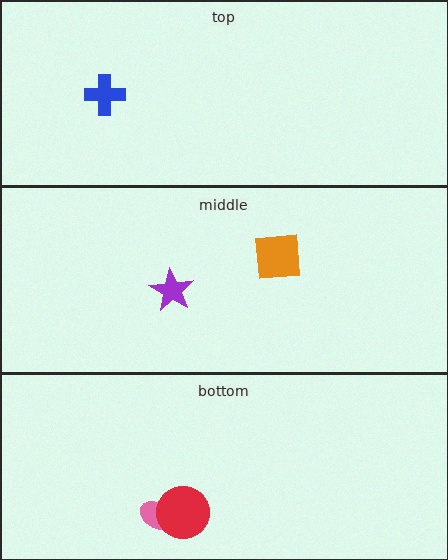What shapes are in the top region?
The blue cross.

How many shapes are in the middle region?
2.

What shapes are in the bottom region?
The pink ellipse, the red circle.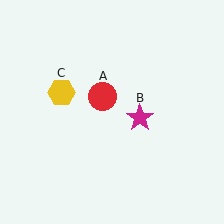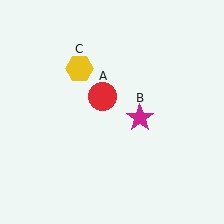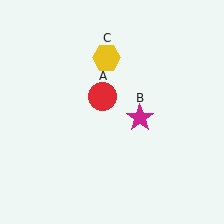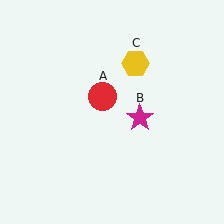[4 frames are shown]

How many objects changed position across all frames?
1 object changed position: yellow hexagon (object C).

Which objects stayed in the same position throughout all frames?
Red circle (object A) and magenta star (object B) remained stationary.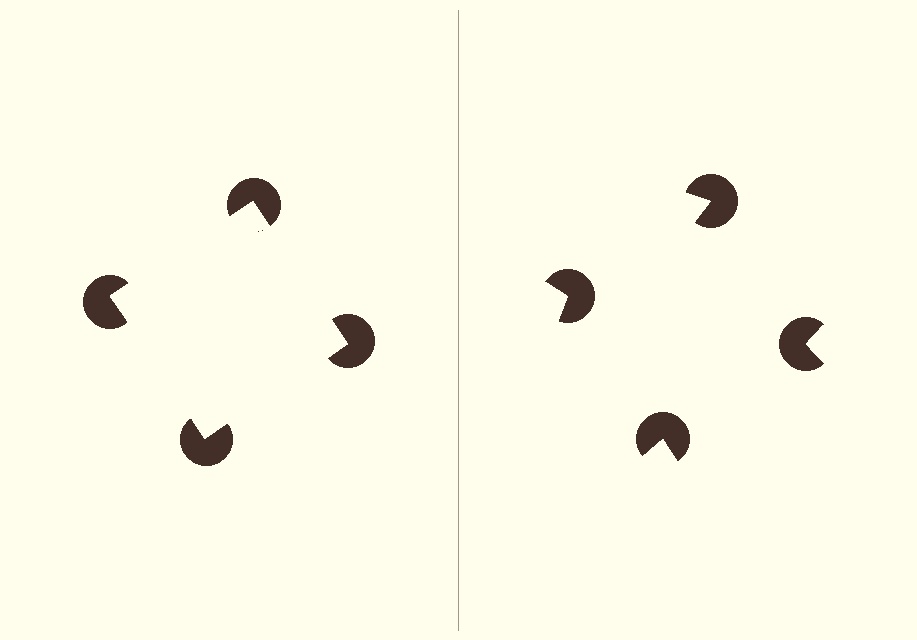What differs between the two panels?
The pac-man discs are positioned identically on both sides; only the wedge orientations differ. On the left they align to a square; on the right they are misaligned.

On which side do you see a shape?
An illusory square appears on the left side. On the right side the wedge cuts are rotated, so no coherent shape forms.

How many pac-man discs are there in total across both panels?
8 — 4 on each side.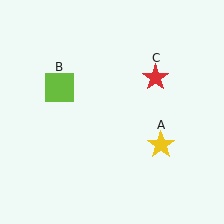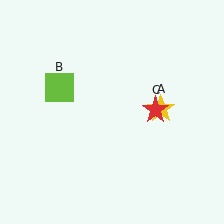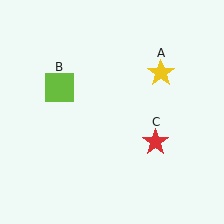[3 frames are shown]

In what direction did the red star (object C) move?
The red star (object C) moved down.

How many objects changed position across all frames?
2 objects changed position: yellow star (object A), red star (object C).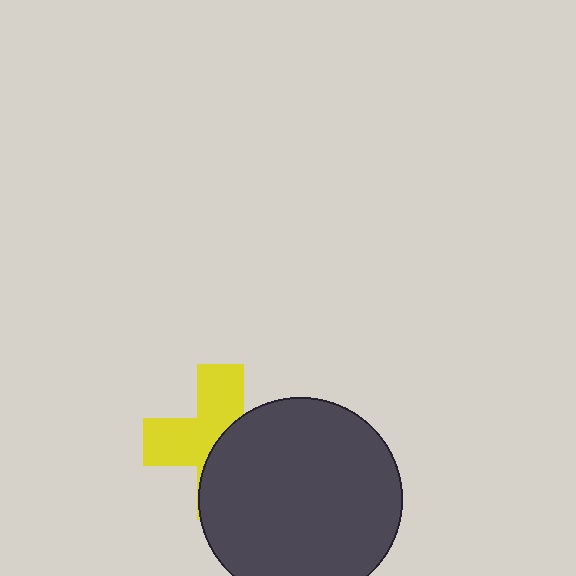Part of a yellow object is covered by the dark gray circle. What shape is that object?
It is a cross.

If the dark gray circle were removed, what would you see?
You would see the complete yellow cross.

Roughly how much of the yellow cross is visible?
About half of it is visible (roughly 50%).